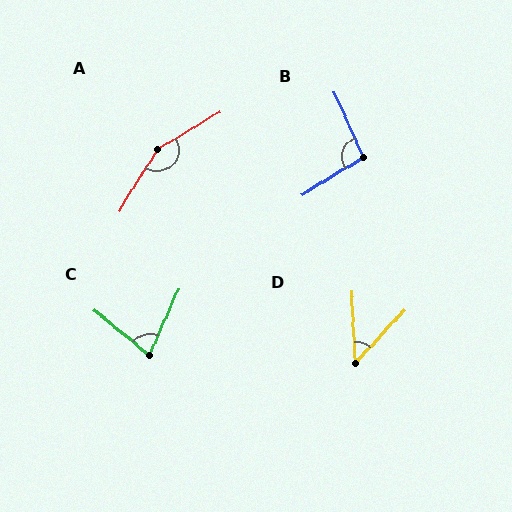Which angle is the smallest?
D, at approximately 45 degrees.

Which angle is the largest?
A, at approximately 153 degrees.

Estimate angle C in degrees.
Approximately 75 degrees.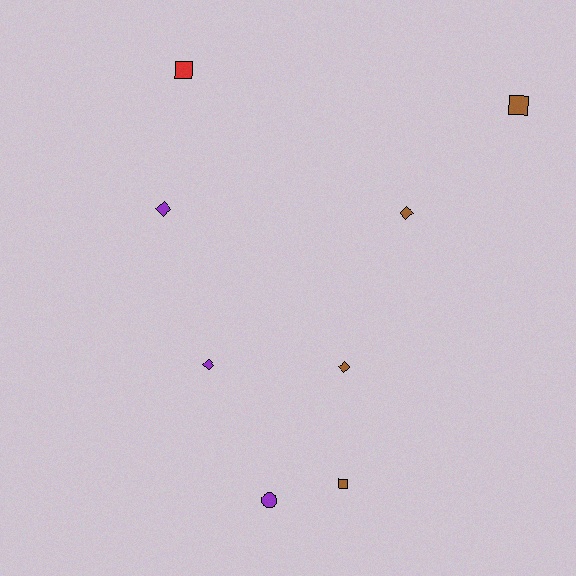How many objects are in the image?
There are 8 objects.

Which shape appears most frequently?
Diamond, with 4 objects.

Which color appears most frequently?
Brown, with 4 objects.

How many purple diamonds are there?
There are 2 purple diamonds.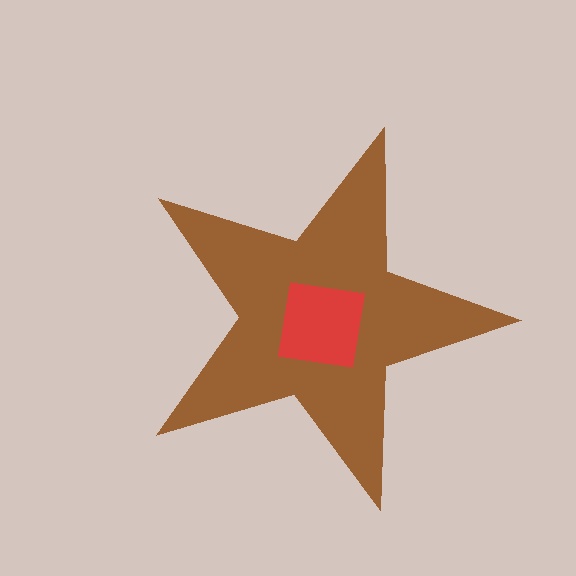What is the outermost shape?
The brown star.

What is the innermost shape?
The red square.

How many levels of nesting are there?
2.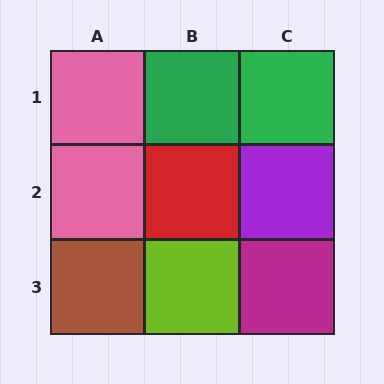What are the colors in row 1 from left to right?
Pink, green, green.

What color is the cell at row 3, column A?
Brown.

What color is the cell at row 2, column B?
Red.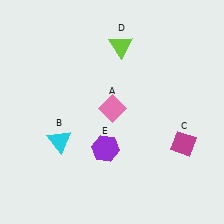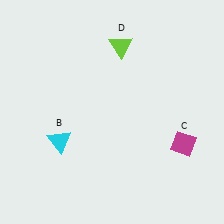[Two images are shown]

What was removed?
The purple hexagon (E), the pink diamond (A) were removed in Image 2.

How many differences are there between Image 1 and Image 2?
There are 2 differences between the two images.